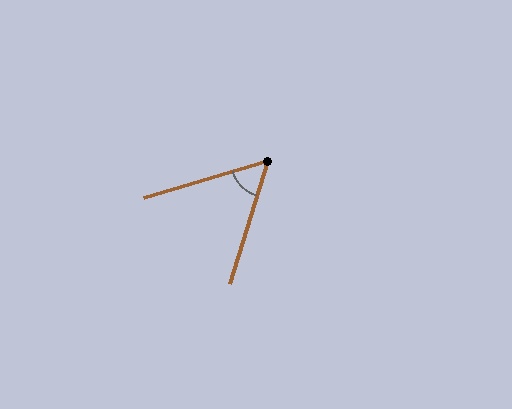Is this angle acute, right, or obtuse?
It is acute.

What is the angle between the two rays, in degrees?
Approximately 56 degrees.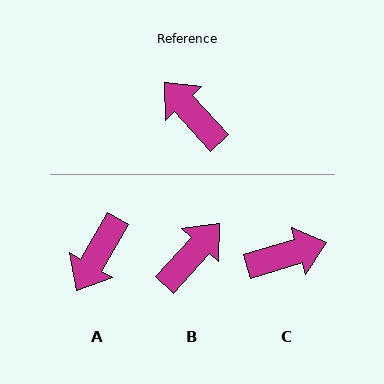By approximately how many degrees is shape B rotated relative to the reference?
Approximately 85 degrees clockwise.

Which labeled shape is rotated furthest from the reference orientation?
C, about 116 degrees away.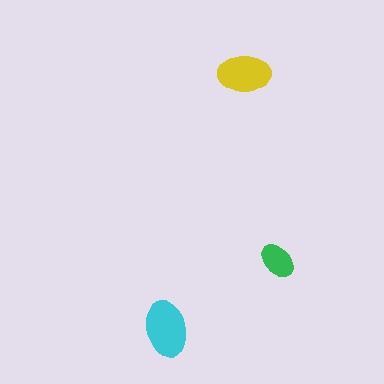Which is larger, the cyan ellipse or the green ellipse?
The cyan one.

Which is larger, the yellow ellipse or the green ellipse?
The yellow one.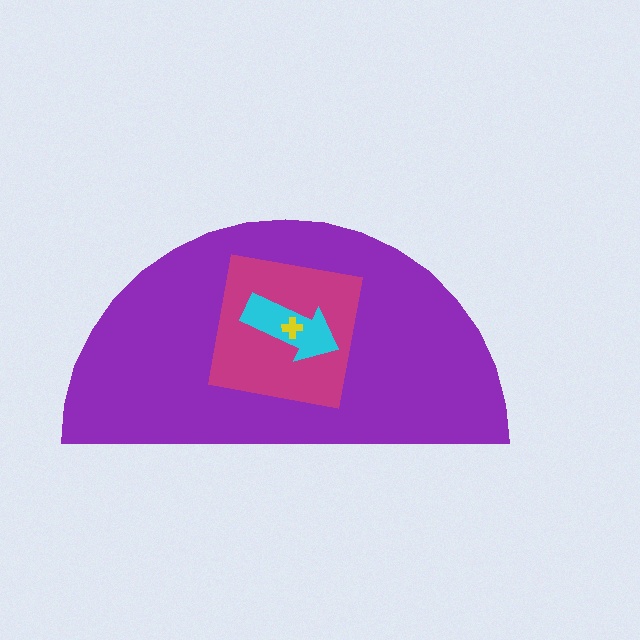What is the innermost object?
The yellow cross.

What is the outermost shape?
The purple semicircle.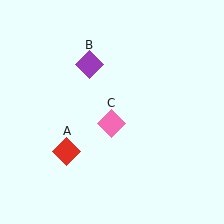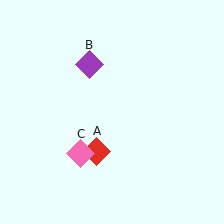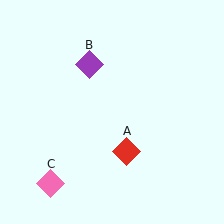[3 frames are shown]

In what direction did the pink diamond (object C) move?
The pink diamond (object C) moved down and to the left.